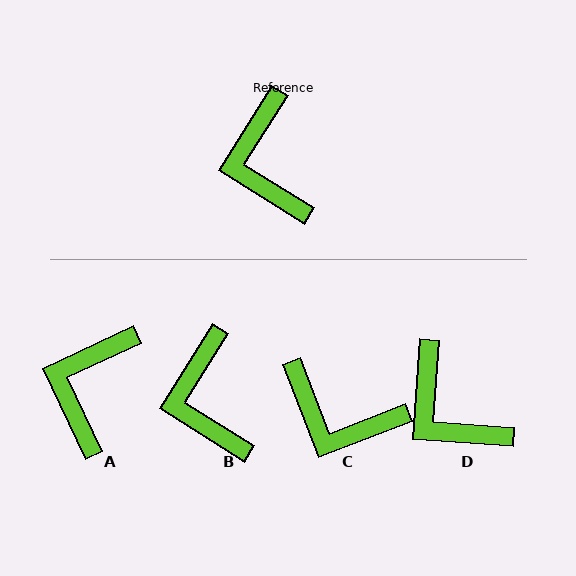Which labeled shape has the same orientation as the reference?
B.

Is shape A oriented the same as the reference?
No, it is off by about 33 degrees.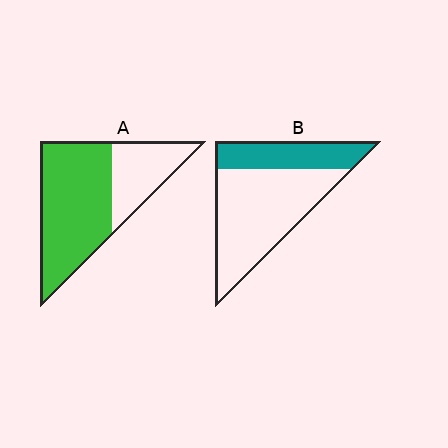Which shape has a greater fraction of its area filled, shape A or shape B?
Shape A.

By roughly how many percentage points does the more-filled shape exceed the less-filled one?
By roughly 35 percentage points (A over B).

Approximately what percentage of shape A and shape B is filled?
A is approximately 70% and B is approximately 30%.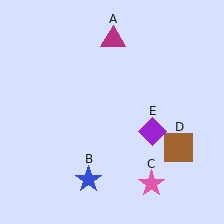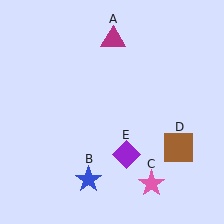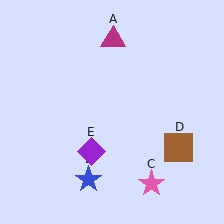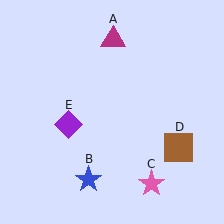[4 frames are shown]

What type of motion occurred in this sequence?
The purple diamond (object E) rotated clockwise around the center of the scene.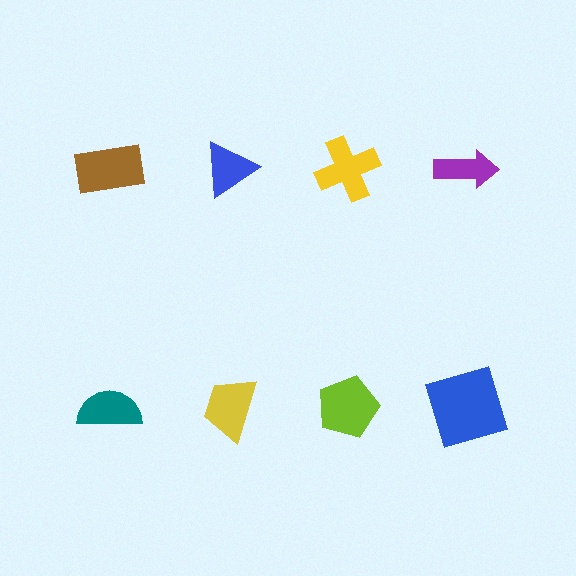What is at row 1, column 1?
A brown rectangle.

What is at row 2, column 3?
A lime pentagon.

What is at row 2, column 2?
A yellow trapezoid.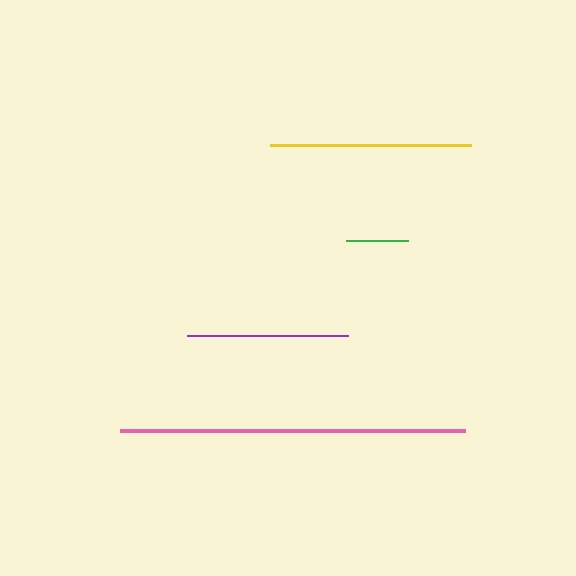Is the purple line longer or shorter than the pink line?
The pink line is longer than the purple line.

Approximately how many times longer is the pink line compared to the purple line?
The pink line is approximately 2.2 times the length of the purple line.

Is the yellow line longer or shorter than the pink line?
The pink line is longer than the yellow line.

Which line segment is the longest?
The pink line is the longest at approximately 345 pixels.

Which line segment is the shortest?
The green line is the shortest at approximately 62 pixels.